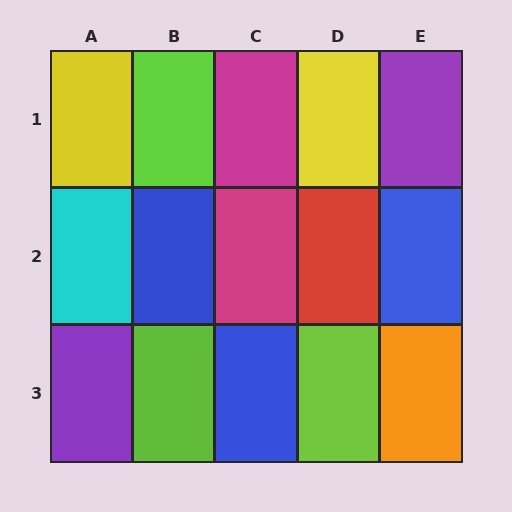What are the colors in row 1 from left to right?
Yellow, lime, magenta, yellow, purple.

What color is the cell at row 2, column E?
Blue.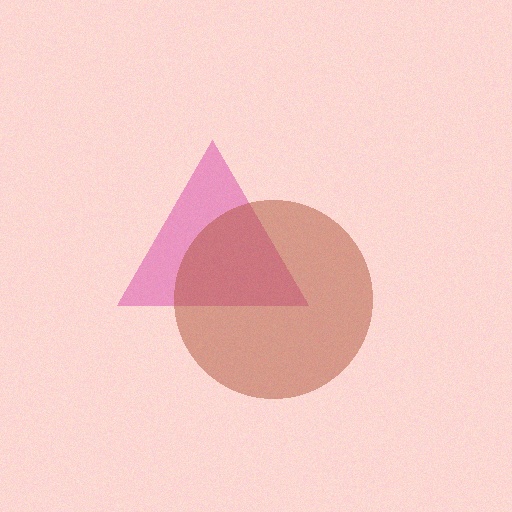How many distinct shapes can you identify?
There are 2 distinct shapes: a pink triangle, a brown circle.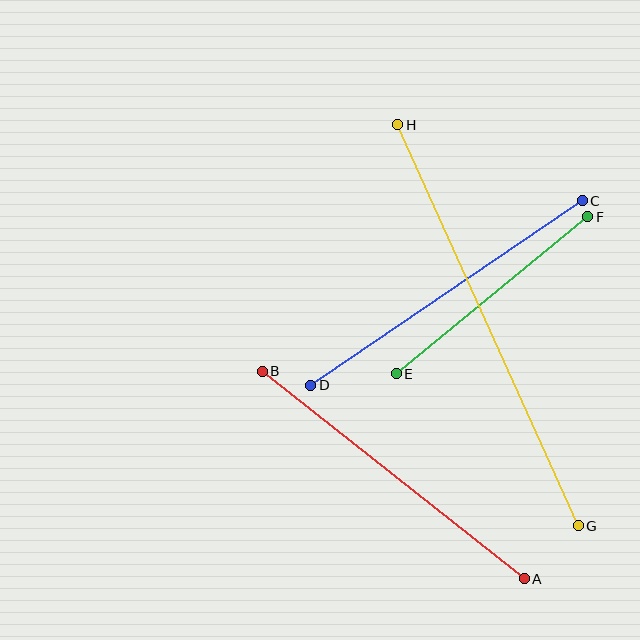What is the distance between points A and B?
The distance is approximately 334 pixels.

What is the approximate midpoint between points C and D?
The midpoint is at approximately (447, 293) pixels.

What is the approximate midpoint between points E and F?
The midpoint is at approximately (492, 295) pixels.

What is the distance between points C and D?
The distance is approximately 328 pixels.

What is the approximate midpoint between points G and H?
The midpoint is at approximately (488, 325) pixels.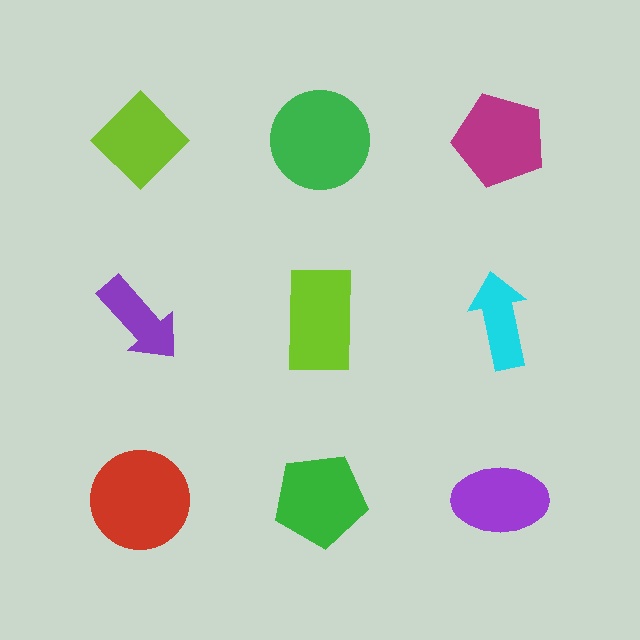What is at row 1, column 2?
A green circle.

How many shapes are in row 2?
3 shapes.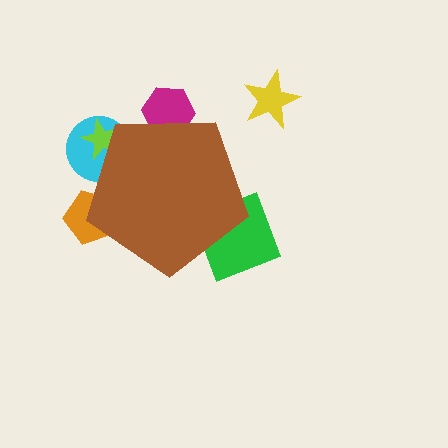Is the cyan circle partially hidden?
Yes, the cyan circle is partially hidden behind the brown pentagon.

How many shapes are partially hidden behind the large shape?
5 shapes are partially hidden.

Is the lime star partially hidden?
Yes, the lime star is partially hidden behind the brown pentagon.